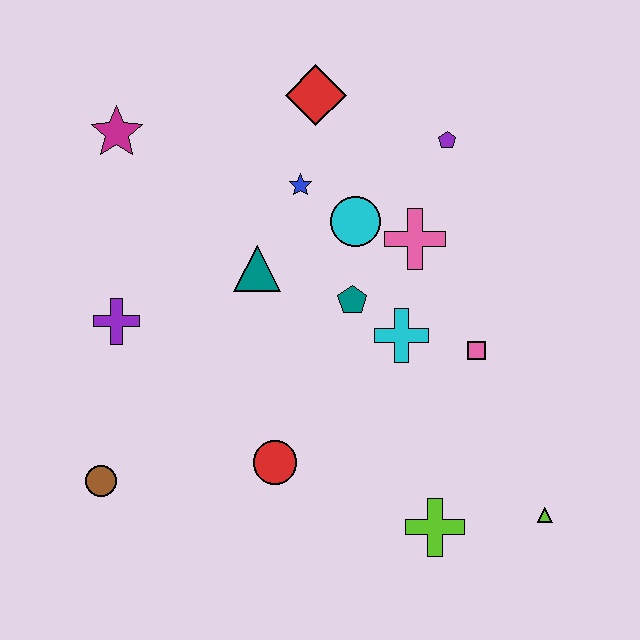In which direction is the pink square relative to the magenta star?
The pink square is to the right of the magenta star.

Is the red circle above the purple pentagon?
No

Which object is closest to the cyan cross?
The teal pentagon is closest to the cyan cross.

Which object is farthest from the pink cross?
The brown circle is farthest from the pink cross.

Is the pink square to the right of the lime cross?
Yes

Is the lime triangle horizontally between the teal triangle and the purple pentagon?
No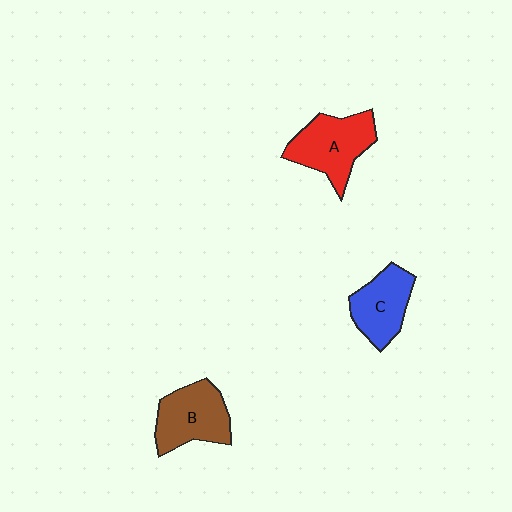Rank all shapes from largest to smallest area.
From largest to smallest: A (red), B (brown), C (blue).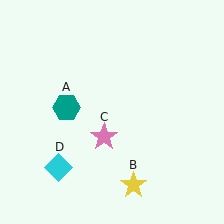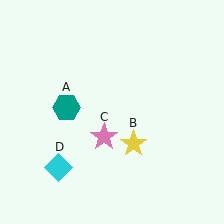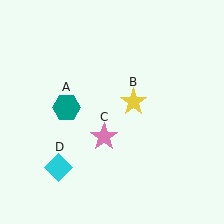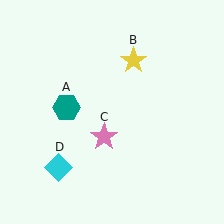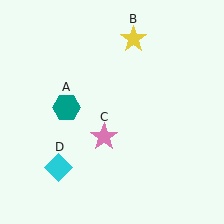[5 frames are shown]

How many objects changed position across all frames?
1 object changed position: yellow star (object B).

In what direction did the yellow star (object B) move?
The yellow star (object B) moved up.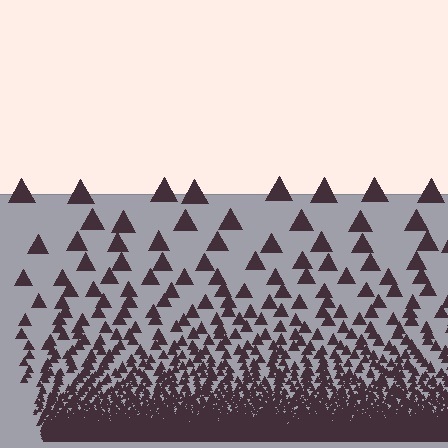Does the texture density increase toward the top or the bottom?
Density increases toward the bottom.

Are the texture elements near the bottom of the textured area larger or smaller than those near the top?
Smaller. The gradient is inverted — elements near the bottom are smaller and denser.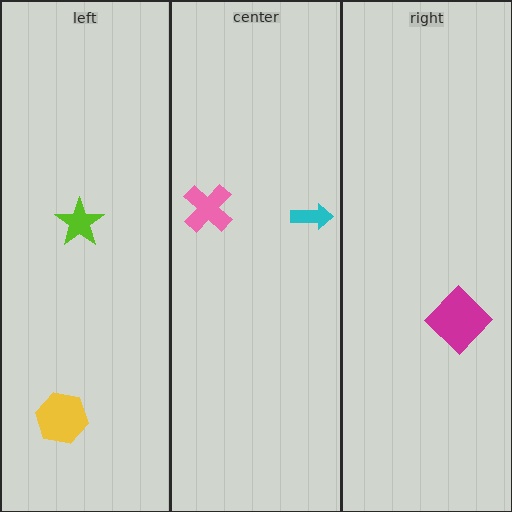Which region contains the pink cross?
The center region.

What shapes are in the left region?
The lime star, the yellow hexagon.